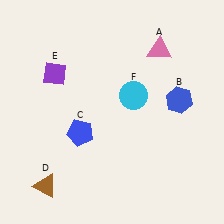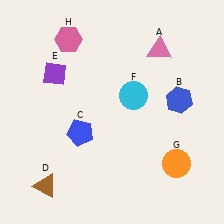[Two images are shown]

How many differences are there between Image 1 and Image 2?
There are 2 differences between the two images.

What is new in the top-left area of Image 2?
A pink hexagon (H) was added in the top-left area of Image 2.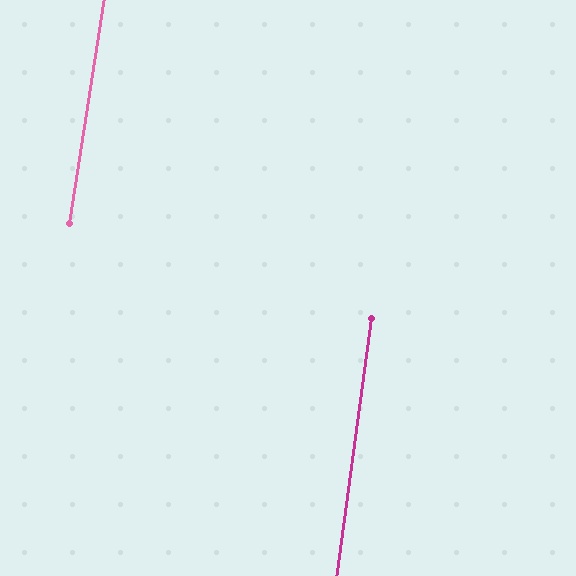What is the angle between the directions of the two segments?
Approximately 1 degree.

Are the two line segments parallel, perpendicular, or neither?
Parallel — their directions differ by only 1.2°.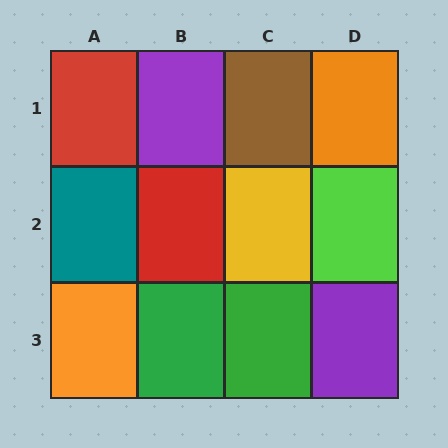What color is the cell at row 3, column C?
Green.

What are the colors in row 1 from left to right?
Red, purple, brown, orange.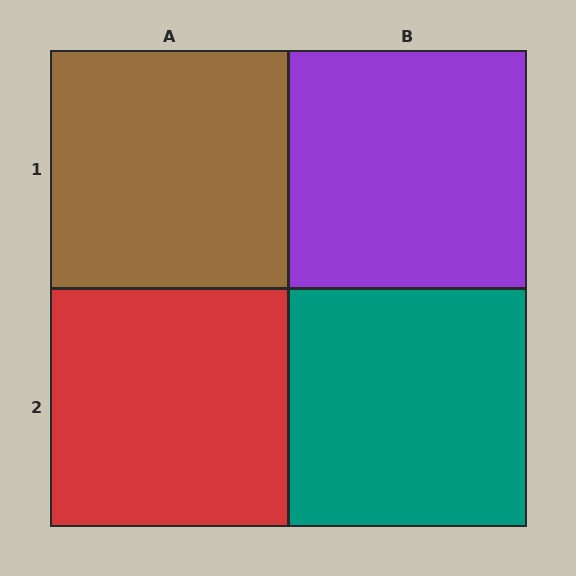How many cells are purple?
1 cell is purple.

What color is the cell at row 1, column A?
Brown.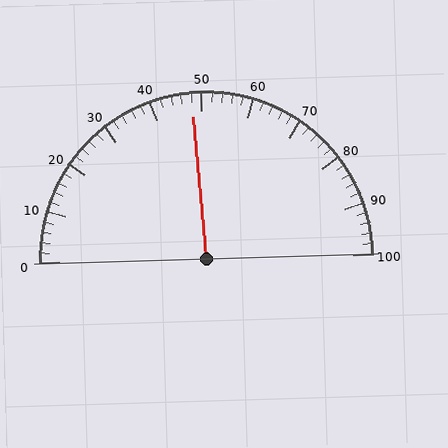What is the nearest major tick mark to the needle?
The nearest major tick mark is 50.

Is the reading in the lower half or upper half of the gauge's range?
The reading is in the lower half of the range (0 to 100).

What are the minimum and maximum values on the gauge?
The gauge ranges from 0 to 100.